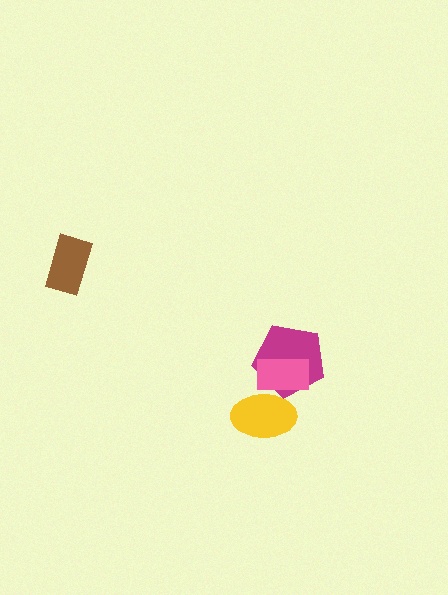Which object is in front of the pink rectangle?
The yellow ellipse is in front of the pink rectangle.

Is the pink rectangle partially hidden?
Yes, it is partially covered by another shape.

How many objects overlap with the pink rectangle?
2 objects overlap with the pink rectangle.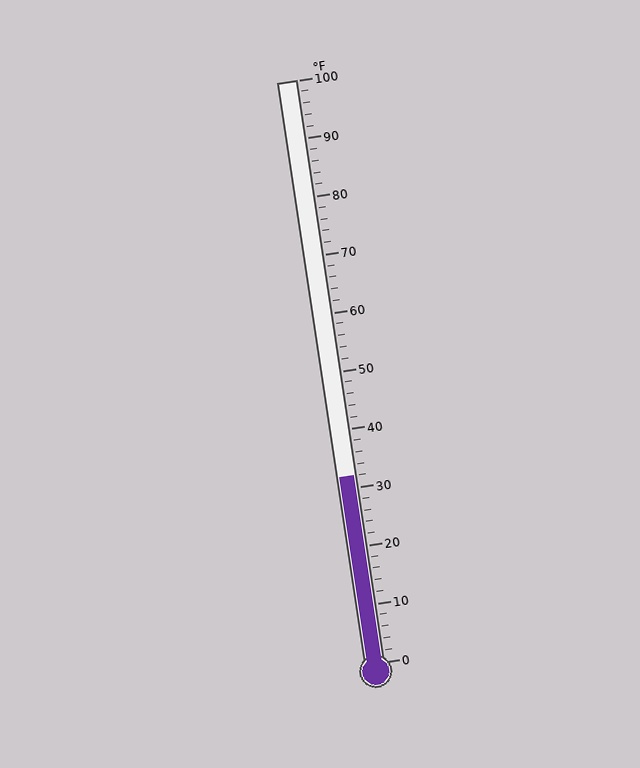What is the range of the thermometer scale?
The thermometer scale ranges from 0°F to 100°F.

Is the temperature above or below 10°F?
The temperature is above 10°F.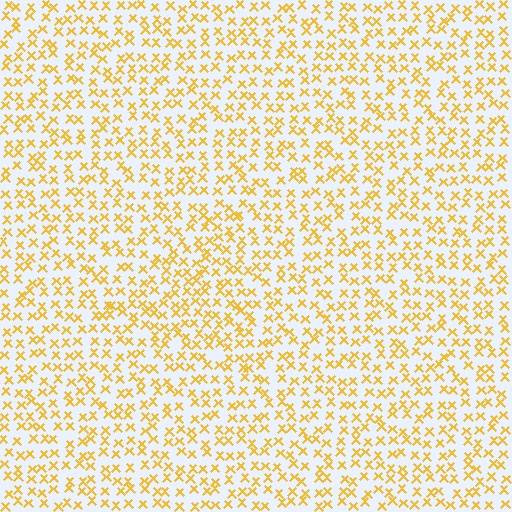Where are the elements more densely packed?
The elements are more densely packed inside the triangle boundary.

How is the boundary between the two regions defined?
The boundary is defined by a change in element density (approximately 1.4x ratio). All elements are the same color, size, and shape.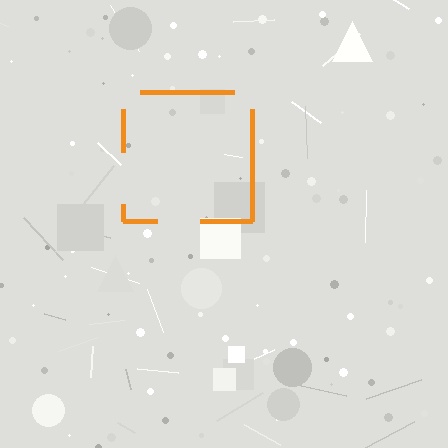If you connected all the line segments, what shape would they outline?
They would outline a square.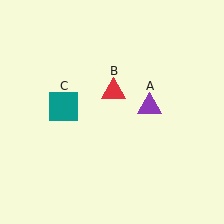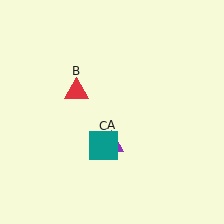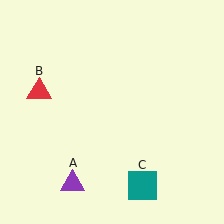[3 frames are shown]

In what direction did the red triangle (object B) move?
The red triangle (object B) moved left.